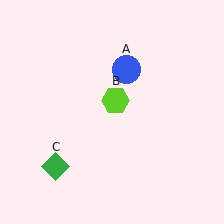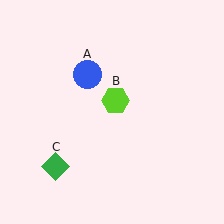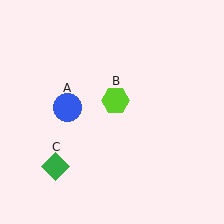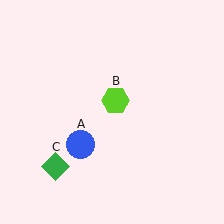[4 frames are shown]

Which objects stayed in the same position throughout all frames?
Lime hexagon (object B) and green diamond (object C) remained stationary.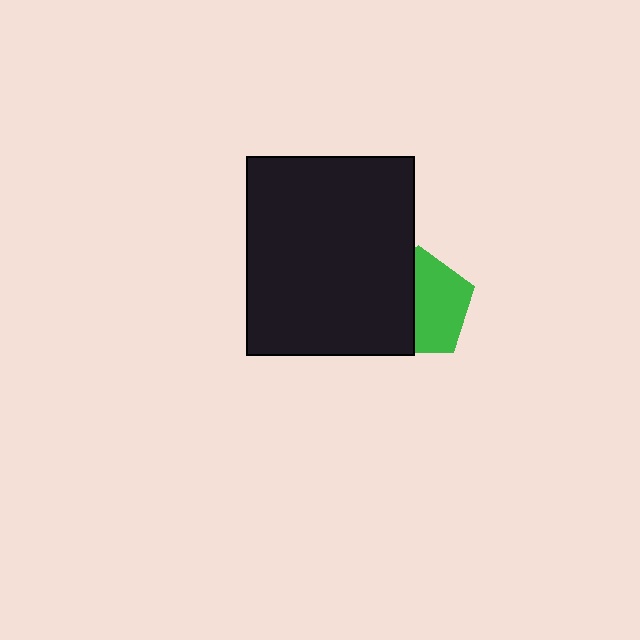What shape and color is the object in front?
The object in front is a black rectangle.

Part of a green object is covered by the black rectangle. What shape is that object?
It is a pentagon.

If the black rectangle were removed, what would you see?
You would see the complete green pentagon.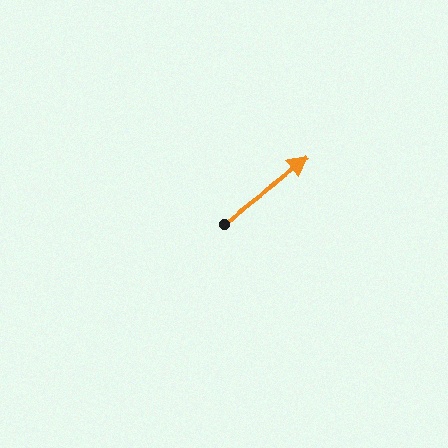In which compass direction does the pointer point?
Northeast.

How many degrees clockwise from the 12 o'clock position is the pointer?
Approximately 53 degrees.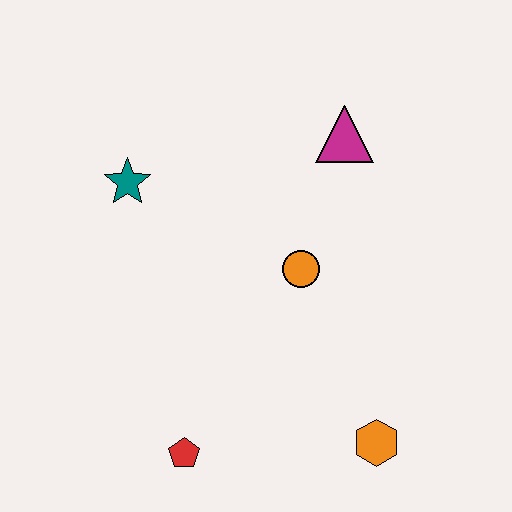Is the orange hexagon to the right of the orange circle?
Yes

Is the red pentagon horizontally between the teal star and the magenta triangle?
Yes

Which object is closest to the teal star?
The orange circle is closest to the teal star.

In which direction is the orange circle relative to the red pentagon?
The orange circle is above the red pentagon.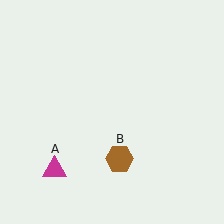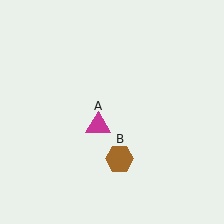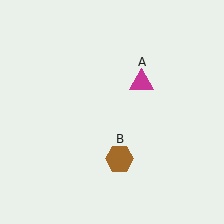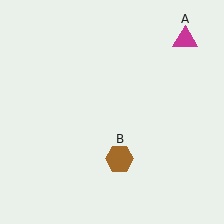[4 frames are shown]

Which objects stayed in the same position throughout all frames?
Brown hexagon (object B) remained stationary.